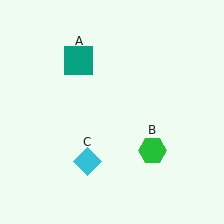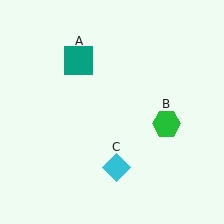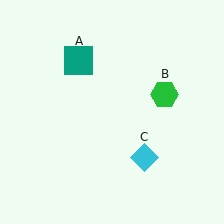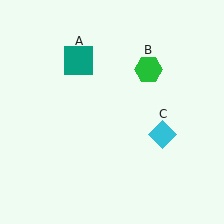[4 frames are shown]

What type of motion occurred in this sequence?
The green hexagon (object B), cyan diamond (object C) rotated counterclockwise around the center of the scene.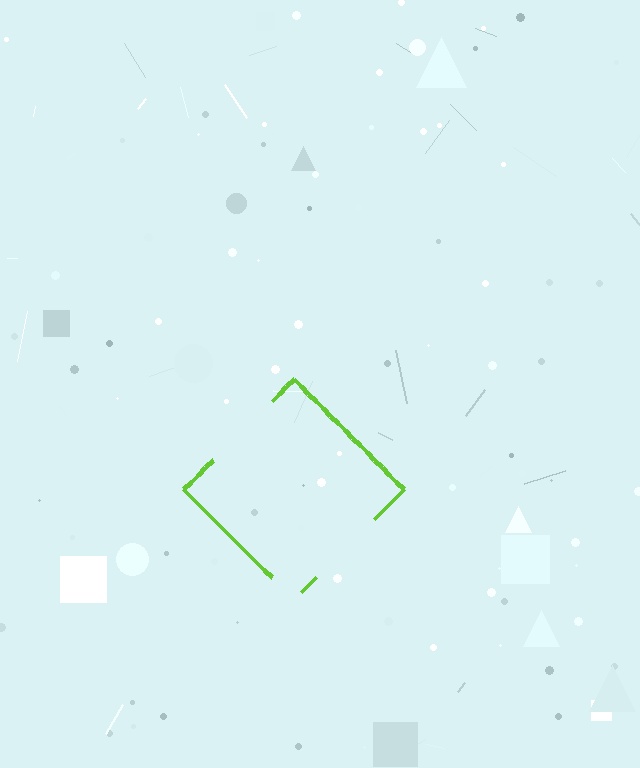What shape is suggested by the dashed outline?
The dashed outline suggests a diamond.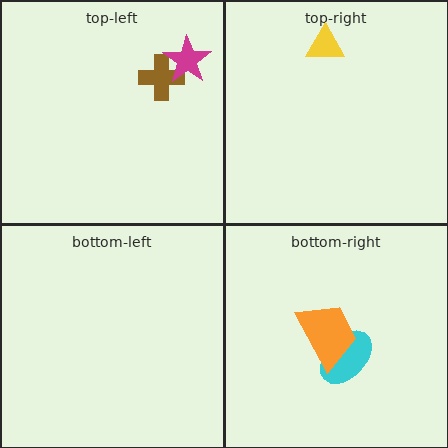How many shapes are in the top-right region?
1.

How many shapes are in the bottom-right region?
2.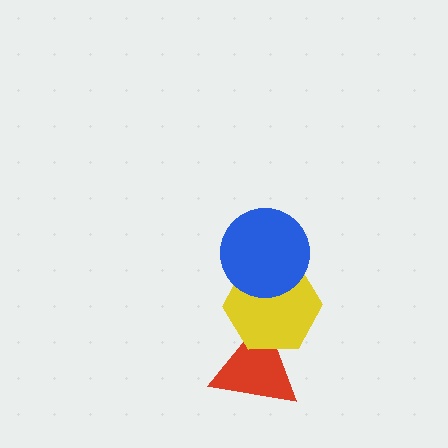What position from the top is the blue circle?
The blue circle is 1st from the top.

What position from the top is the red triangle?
The red triangle is 3rd from the top.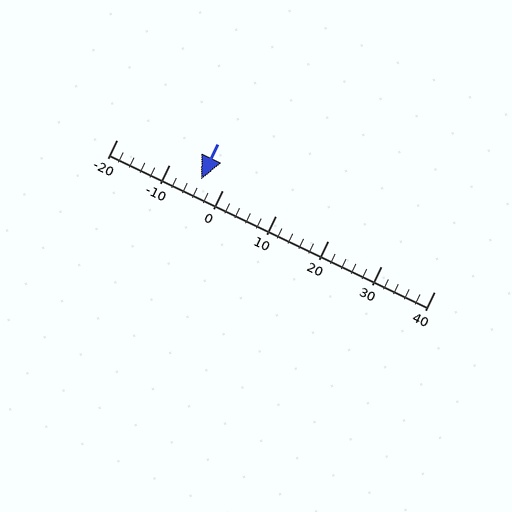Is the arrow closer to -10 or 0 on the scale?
The arrow is closer to 0.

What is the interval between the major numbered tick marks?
The major tick marks are spaced 10 units apart.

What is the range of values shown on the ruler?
The ruler shows values from -20 to 40.